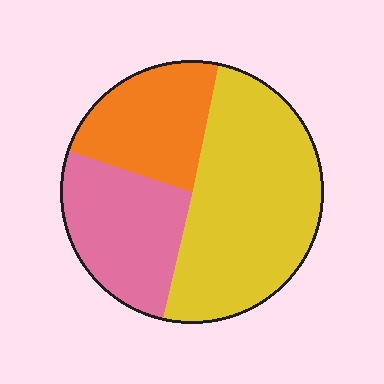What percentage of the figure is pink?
Pink takes up between a sixth and a third of the figure.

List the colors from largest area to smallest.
From largest to smallest: yellow, pink, orange.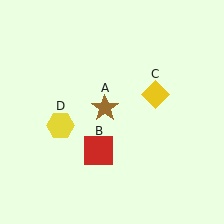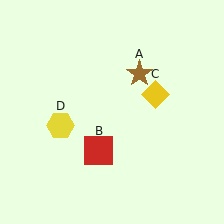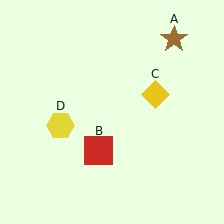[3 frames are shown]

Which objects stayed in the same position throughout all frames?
Red square (object B) and yellow diamond (object C) and yellow hexagon (object D) remained stationary.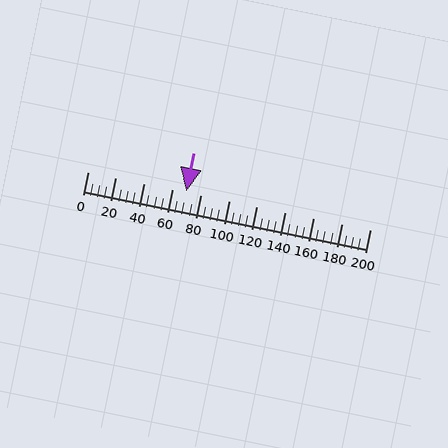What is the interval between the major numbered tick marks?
The major tick marks are spaced 20 units apart.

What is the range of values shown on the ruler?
The ruler shows values from 0 to 200.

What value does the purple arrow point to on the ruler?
The purple arrow points to approximately 70.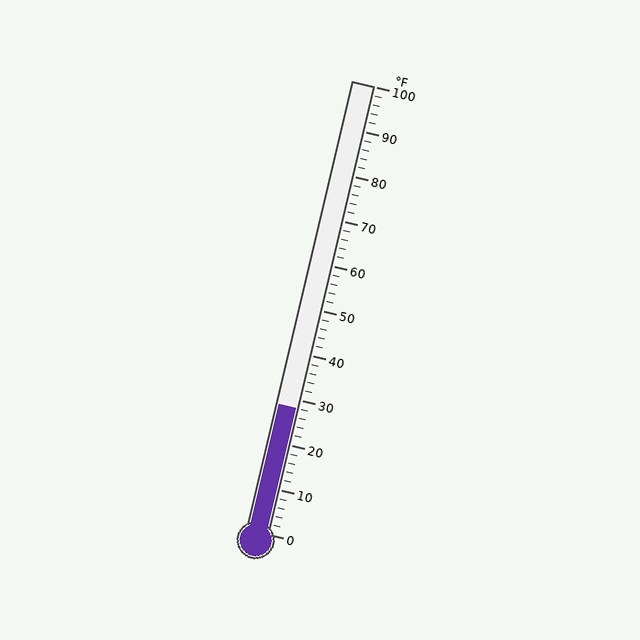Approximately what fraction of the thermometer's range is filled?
The thermometer is filled to approximately 30% of its range.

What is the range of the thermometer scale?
The thermometer scale ranges from 0°F to 100°F.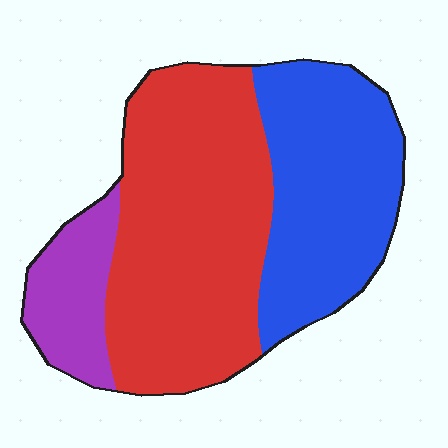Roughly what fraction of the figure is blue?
Blue takes up about one third (1/3) of the figure.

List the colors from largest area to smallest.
From largest to smallest: red, blue, purple.